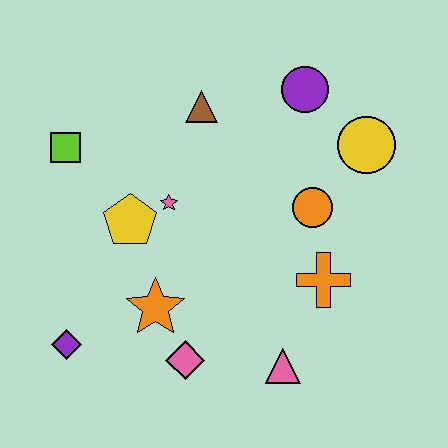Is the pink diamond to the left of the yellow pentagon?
No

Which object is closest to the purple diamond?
The orange star is closest to the purple diamond.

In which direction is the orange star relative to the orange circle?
The orange star is to the left of the orange circle.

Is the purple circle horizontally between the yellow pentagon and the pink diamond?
No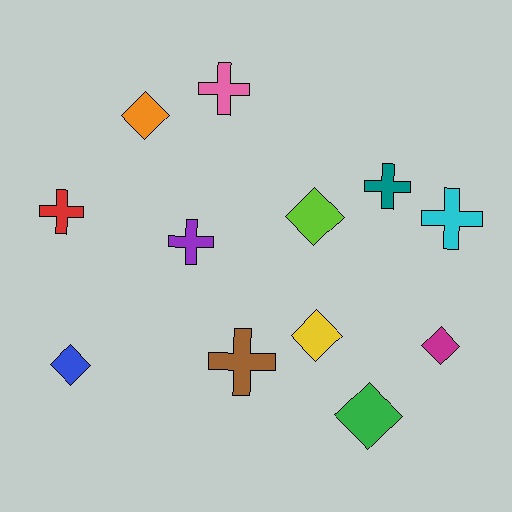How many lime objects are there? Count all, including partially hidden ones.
There is 1 lime object.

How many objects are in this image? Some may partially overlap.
There are 12 objects.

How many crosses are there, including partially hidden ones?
There are 6 crosses.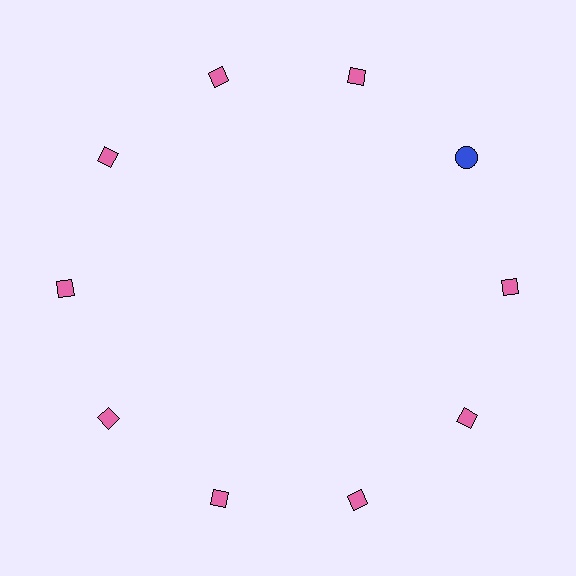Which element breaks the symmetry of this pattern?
The blue circle at roughly the 2 o'clock position breaks the symmetry. All other shapes are pink diamonds.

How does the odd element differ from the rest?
It differs in both color (blue instead of pink) and shape (circle instead of diamond).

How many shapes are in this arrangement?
There are 10 shapes arranged in a ring pattern.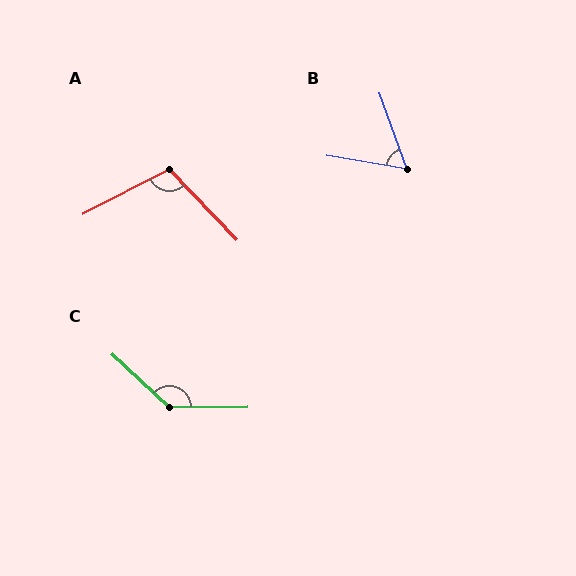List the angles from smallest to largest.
B (61°), A (106°), C (137°).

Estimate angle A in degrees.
Approximately 106 degrees.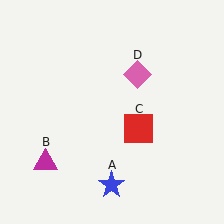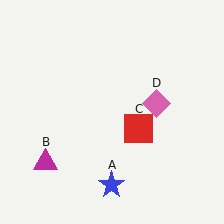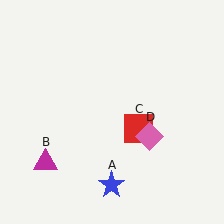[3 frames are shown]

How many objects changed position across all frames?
1 object changed position: pink diamond (object D).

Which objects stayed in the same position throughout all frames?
Blue star (object A) and magenta triangle (object B) and red square (object C) remained stationary.